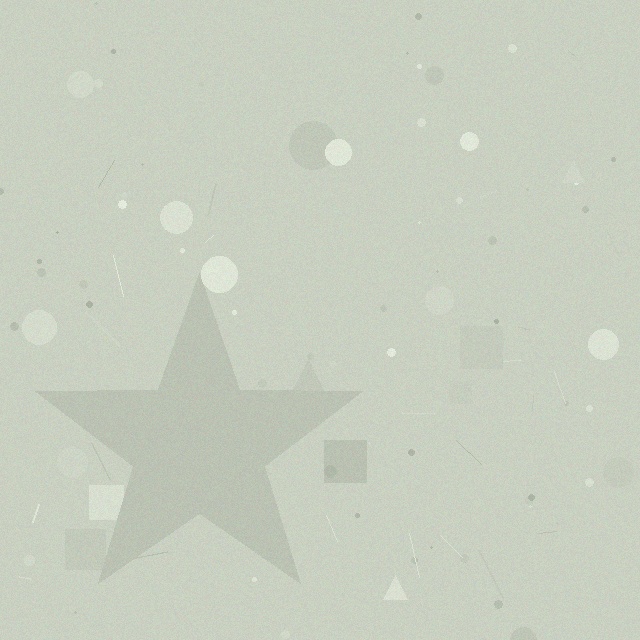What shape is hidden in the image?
A star is hidden in the image.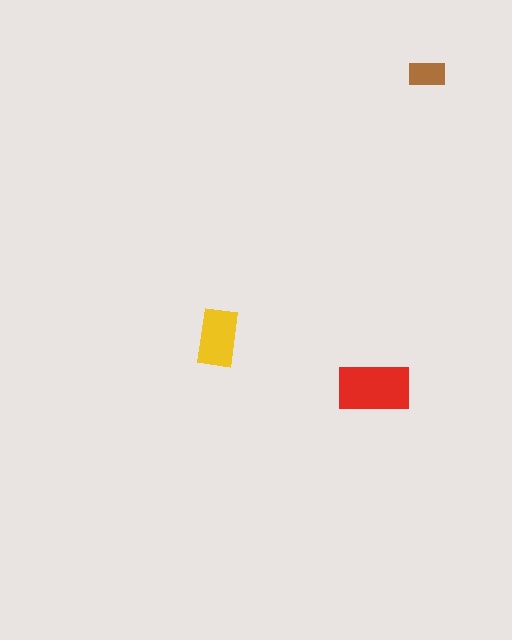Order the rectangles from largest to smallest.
the red one, the yellow one, the brown one.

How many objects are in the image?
There are 3 objects in the image.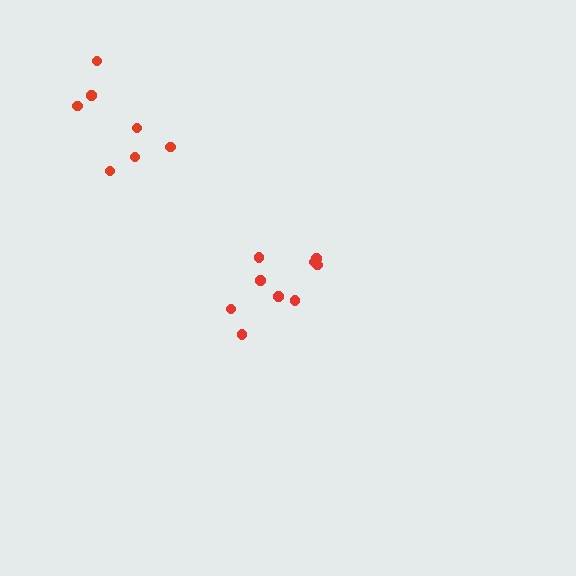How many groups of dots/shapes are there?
There are 2 groups.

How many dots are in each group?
Group 1: 9 dots, Group 2: 7 dots (16 total).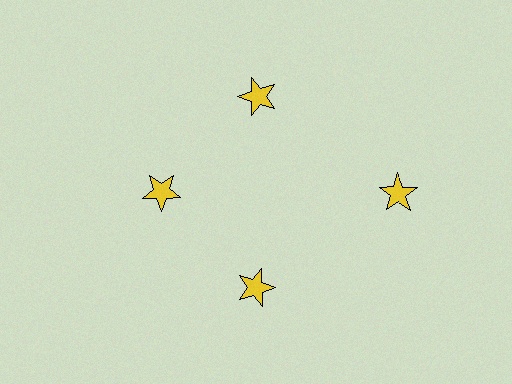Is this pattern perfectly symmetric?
No. The 4 yellow stars are arranged in a ring, but one element near the 3 o'clock position is pushed outward from the center, breaking the 4-fold rotational symmetry.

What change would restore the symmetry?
The symmetry would be restored by moving it inward, back onto the ring so that all 4 stars sit at equal angles and equal distance from the center.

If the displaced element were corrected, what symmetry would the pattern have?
It would have 4-fold rotational symmetry — the pattern would map onto itself every 90 degrees.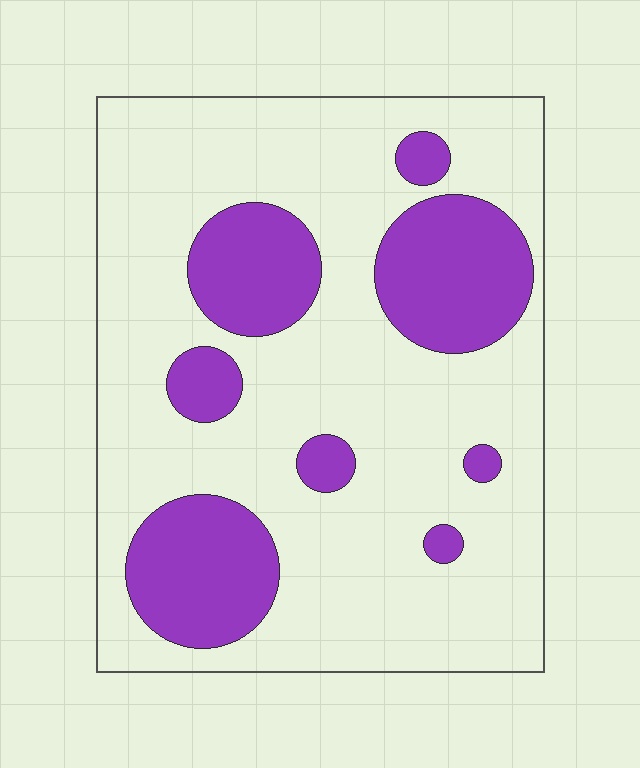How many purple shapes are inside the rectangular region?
8.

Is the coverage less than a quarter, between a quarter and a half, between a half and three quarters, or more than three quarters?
Between a quarter and a half.